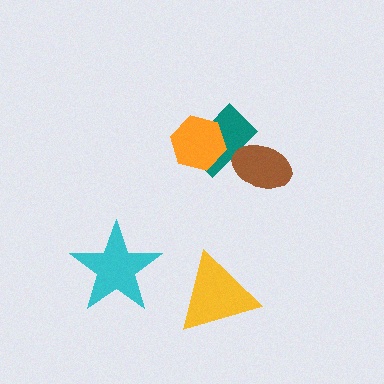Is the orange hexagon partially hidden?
No, no other shape covers it.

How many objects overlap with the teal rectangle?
2 objects overlap with the teal rectangle.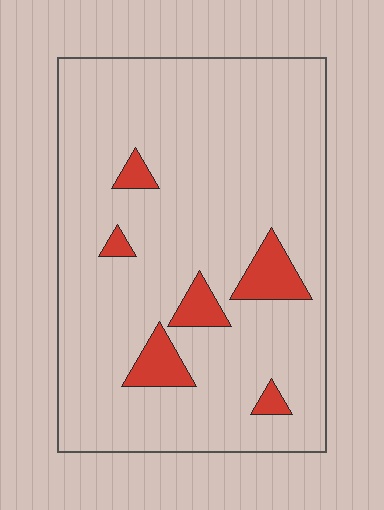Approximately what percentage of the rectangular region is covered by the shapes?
Approximately 10%.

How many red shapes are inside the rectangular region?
6.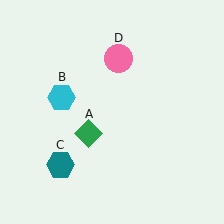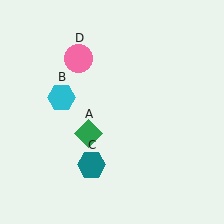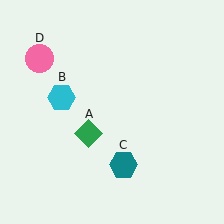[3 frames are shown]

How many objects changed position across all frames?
2 objects changed position: teal hexagon (object C), pink circle (object D).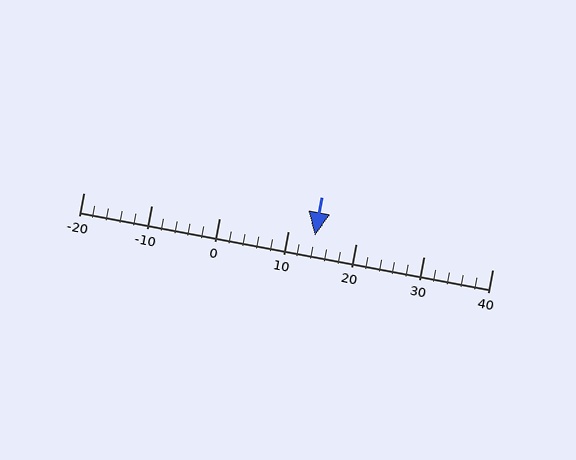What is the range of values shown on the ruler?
The ruler shows values from -20 to 40.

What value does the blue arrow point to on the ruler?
The blue arrow points to approximately 14.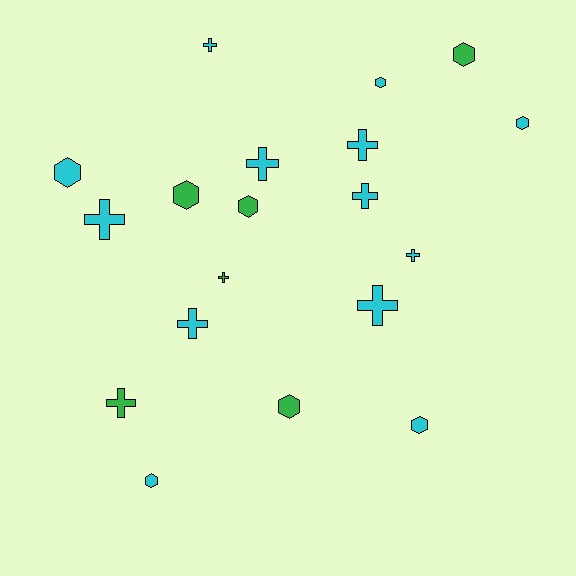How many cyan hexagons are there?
There are 5 cyan hexagons.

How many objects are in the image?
There are 19 objects.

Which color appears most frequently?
Cyan, with 13 objects.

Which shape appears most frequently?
Cross, with 10 objects.